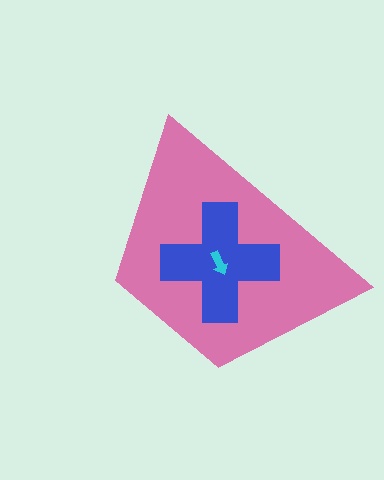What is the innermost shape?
The cyan arrow.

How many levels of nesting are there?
3.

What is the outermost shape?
The pink trapezoid.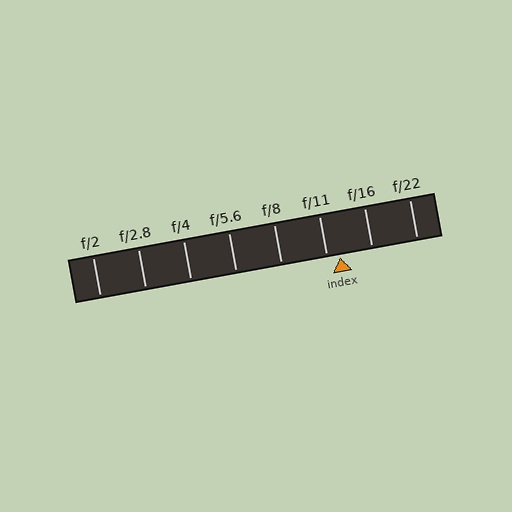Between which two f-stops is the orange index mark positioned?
The index mark is between f/11 and f/16.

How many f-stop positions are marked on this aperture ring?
There are 8 f-stop positions marked.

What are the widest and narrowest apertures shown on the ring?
The widest aperture shown is f/2 and the narrowest is f/22.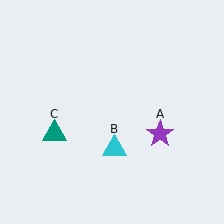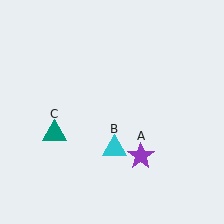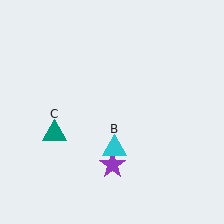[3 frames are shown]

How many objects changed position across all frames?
1 object changed position: purple star (object A).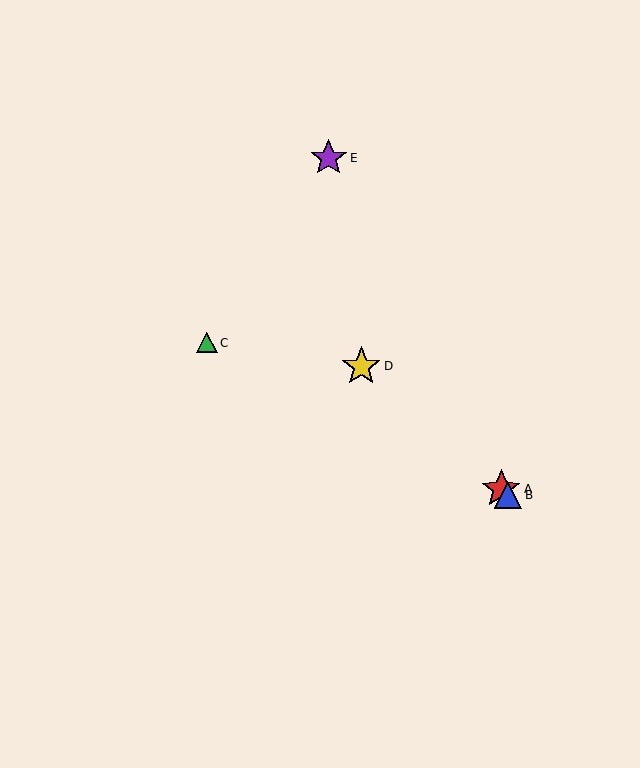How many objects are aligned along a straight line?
3 objects (A, B, D) are aligned along a straight line.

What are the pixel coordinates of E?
Object E is at (329, 158).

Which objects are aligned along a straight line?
Objects A, B, D are aligned along a straight line.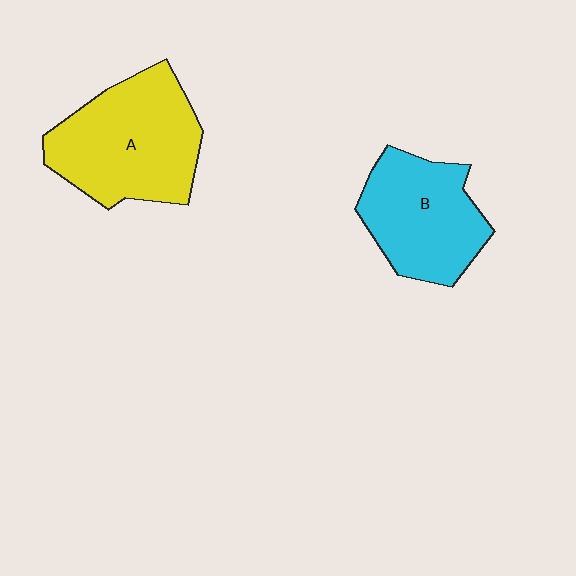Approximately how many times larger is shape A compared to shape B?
Approximately 1.3 times.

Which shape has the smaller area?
Shape B (cyan).